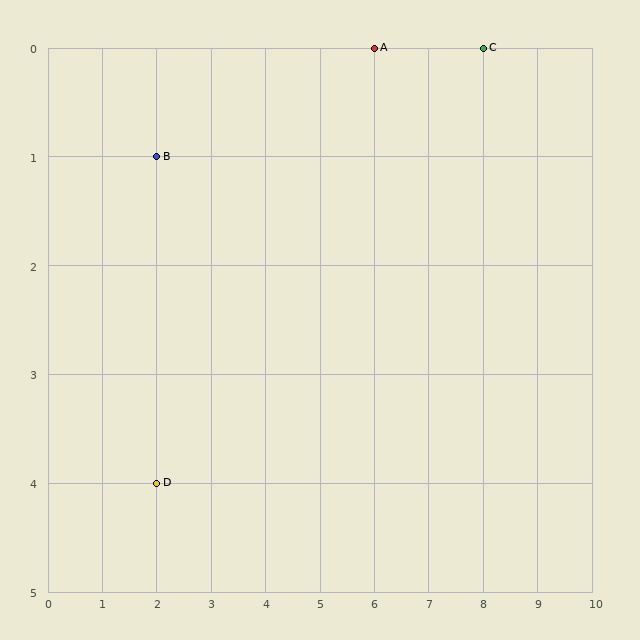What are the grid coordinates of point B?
Point B is at grid coordinates (2, 1).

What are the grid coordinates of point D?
Point D is at grid coordinates (2, 4).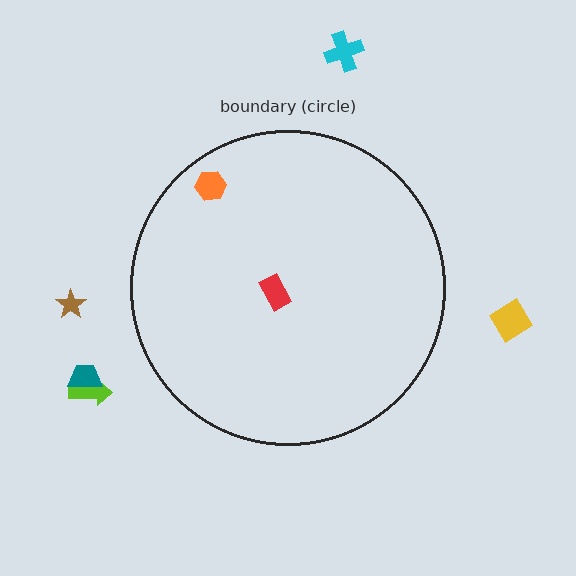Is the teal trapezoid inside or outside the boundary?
Outside.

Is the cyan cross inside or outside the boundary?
Outside.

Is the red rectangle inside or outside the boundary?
Inside.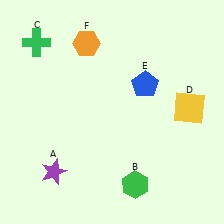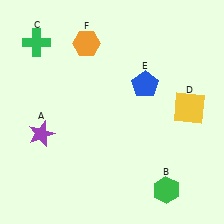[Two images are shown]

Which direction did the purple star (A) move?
The purple star (A) moved up.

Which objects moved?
The objects that moved are: the purple star (A), the green hexagon (B).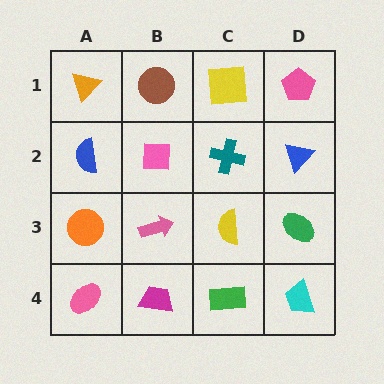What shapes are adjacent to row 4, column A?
An orange circle (row 3, column A), a magenta trapezoid (row 4, column B).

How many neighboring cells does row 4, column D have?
2.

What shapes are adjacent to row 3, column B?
A pink square (row 2, column B), a magenta trapezoid (row 4, column B), an orange circle (row 3, column A), a yellow semicircle (row 3, column C).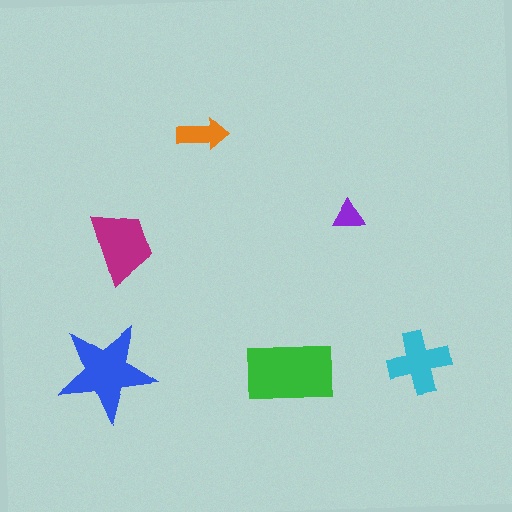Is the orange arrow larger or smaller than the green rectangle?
Smaller.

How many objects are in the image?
There are 6 objects in the image.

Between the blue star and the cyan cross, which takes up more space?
The blue star.